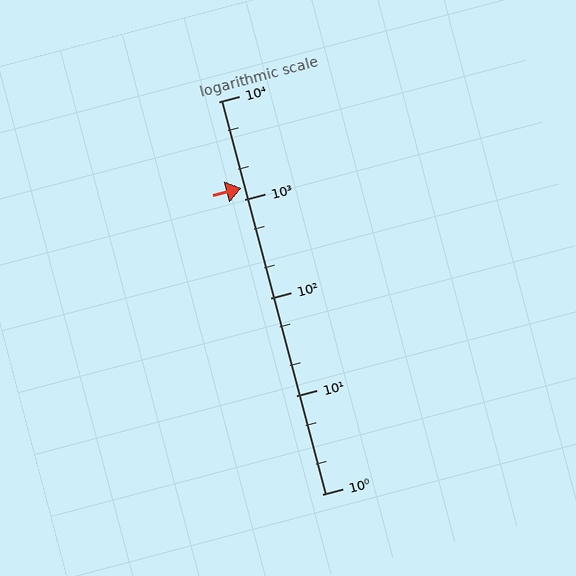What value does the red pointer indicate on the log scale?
The pointer indicates approximately 1300.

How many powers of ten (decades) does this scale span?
The scale spans 4 decades, from 1 to 10000.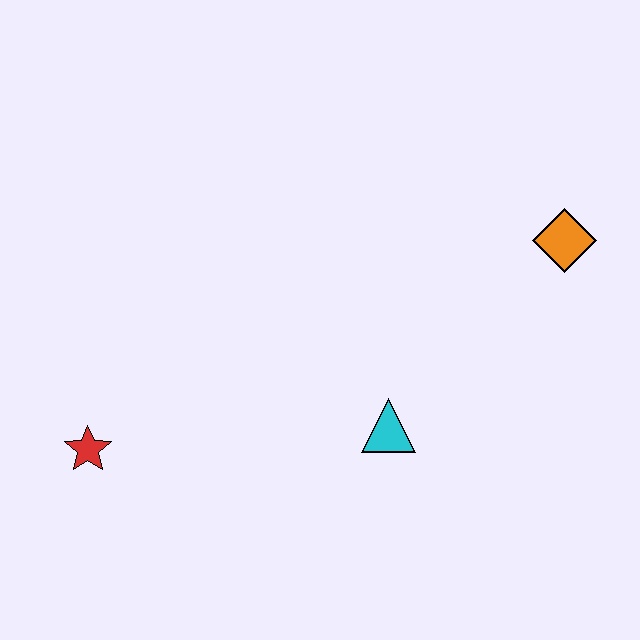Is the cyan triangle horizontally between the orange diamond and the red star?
Yes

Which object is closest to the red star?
The cyan triangle is closest to the red star.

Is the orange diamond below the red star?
No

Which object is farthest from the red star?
The orange diamond is farthest from the red star.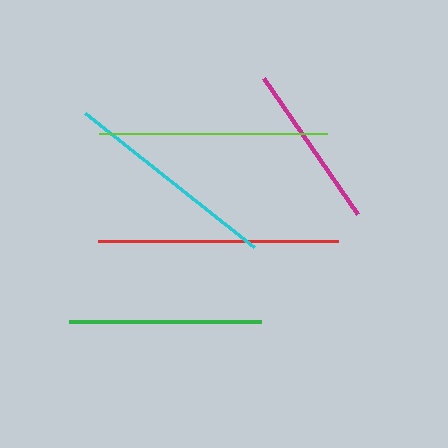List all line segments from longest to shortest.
From longest to shortest: red, lime, cyan, green, magenta.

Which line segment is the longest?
The red line is the longest at approximately 239 pixels.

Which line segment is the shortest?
The magenta line is the shortest at approximately 165 pixels.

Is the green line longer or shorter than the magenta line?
The green line is longer than the magenta line.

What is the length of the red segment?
The red segment is approximately 239 pixels long.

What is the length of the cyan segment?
The cyan segment is approximately 216 pixels long.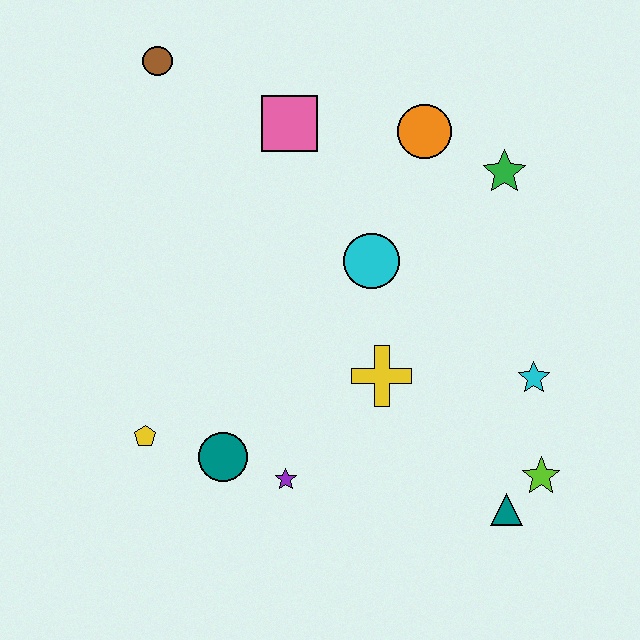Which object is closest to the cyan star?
The lime star is closest to the cyan star.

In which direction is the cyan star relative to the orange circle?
The cyan star is below the orange circle.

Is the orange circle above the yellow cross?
Yes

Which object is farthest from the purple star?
The brown circle is farthest from the purple star.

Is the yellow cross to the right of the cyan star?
No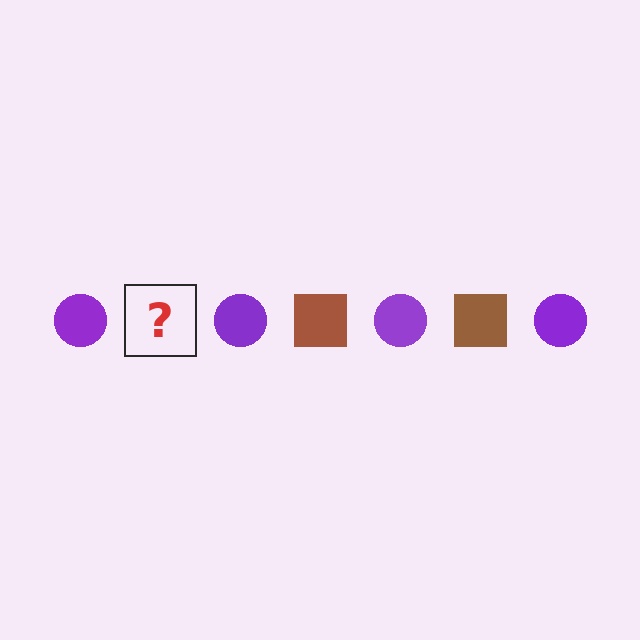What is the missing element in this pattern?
The missing element is a brown square.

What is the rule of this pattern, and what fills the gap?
The rule is that the pattern alternates between purple circle and brown square. The gap should be filled with a brown square.